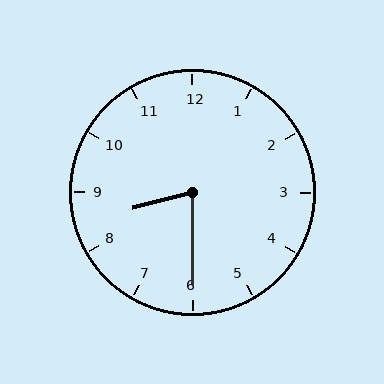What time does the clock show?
8:30.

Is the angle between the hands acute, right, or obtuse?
It is acute.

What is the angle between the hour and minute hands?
Approximately 75 degrees.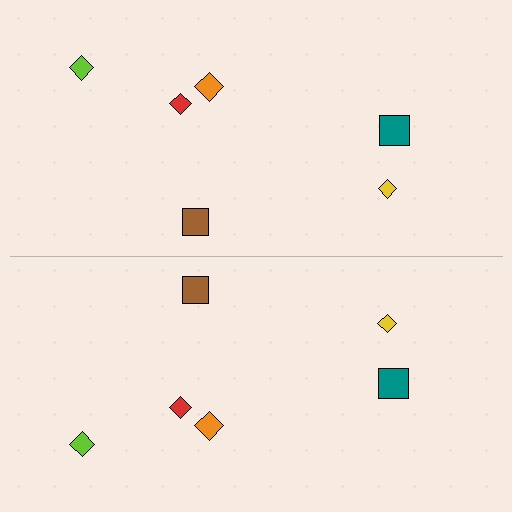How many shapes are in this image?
There are 12 shapes in this image.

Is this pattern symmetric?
Yes, this pattern has bilateral (reflection) symmetry.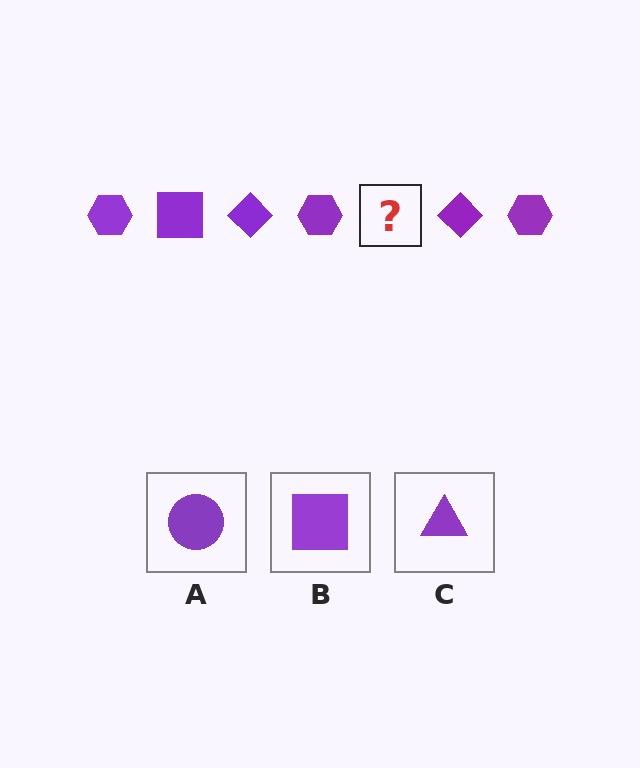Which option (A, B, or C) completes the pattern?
B.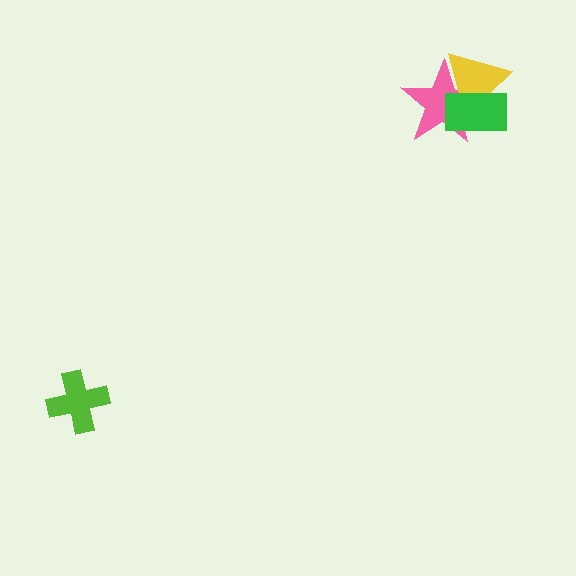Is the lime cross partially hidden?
No, no other shape covers it.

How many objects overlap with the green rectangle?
2 objects overlap with the green rectangle.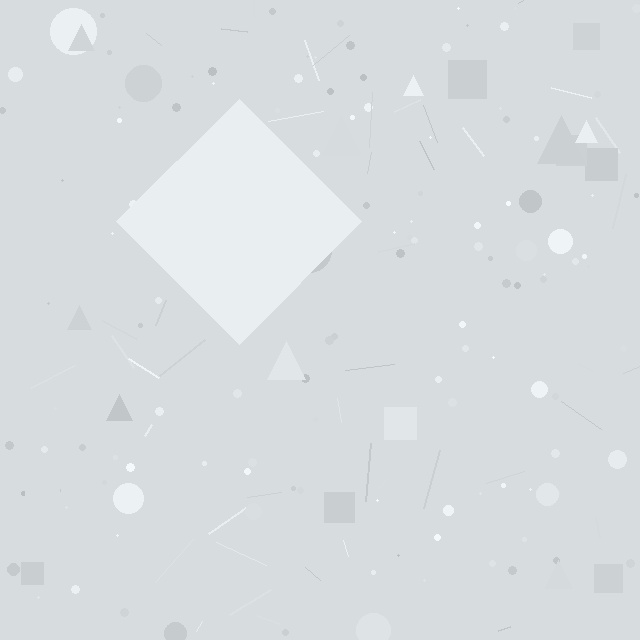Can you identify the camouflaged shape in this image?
The camouflaged shape is a diamond.